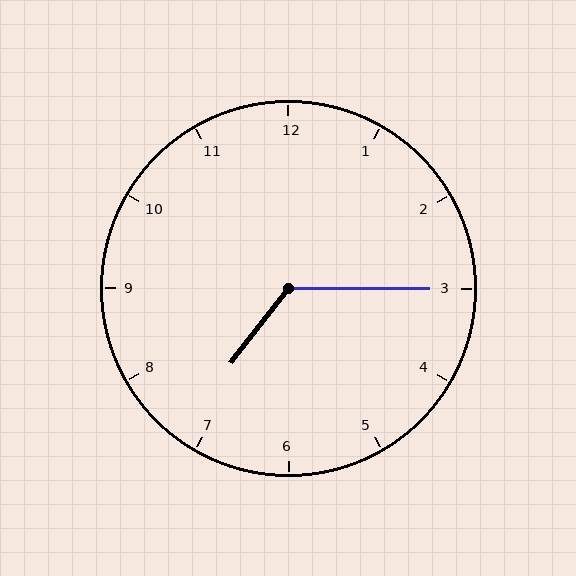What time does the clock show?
7:15.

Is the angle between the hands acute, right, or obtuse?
It is obtuse.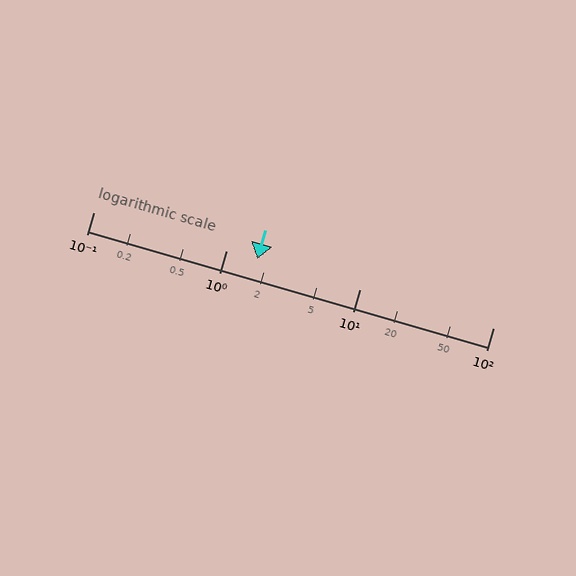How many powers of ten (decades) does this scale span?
The scale spans 3 decades, from 0.1 to 100.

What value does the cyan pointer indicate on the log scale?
The pointer indicates approximately 1.7.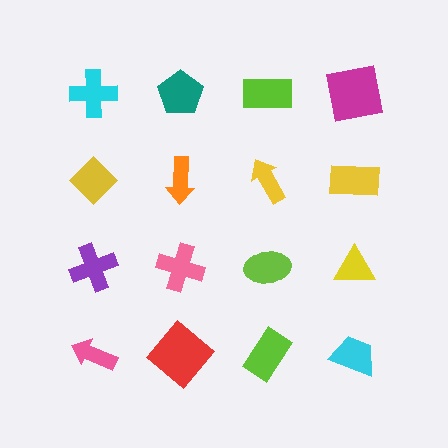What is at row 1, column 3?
A lime rectangle.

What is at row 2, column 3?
A yellow arrow.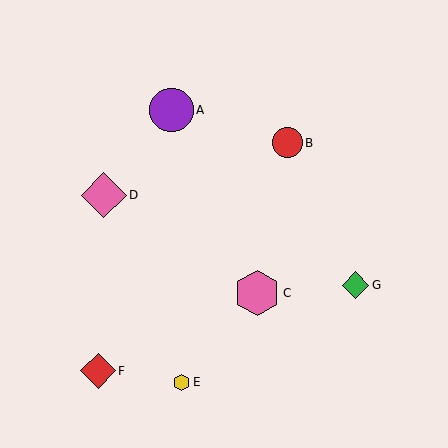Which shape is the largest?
The pink hexagon (labeled C) is the largest.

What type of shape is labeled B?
Shape B is a red circle.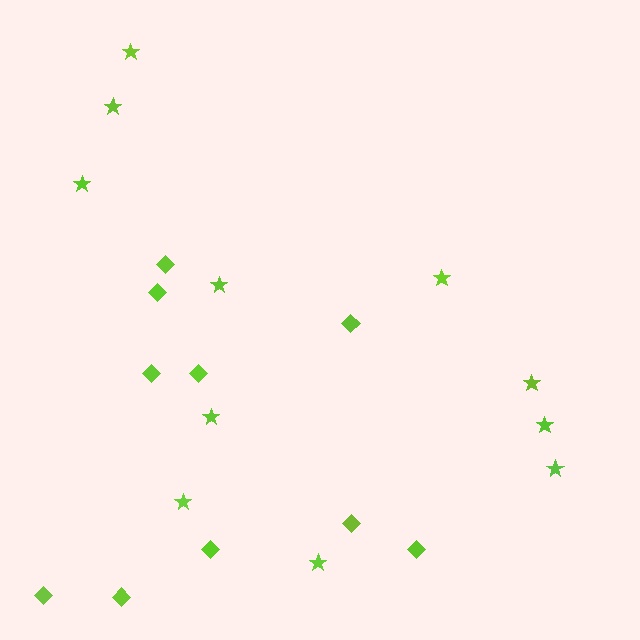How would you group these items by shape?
There are 2 groups: one group of stars (11) and one group of diamonds (10).